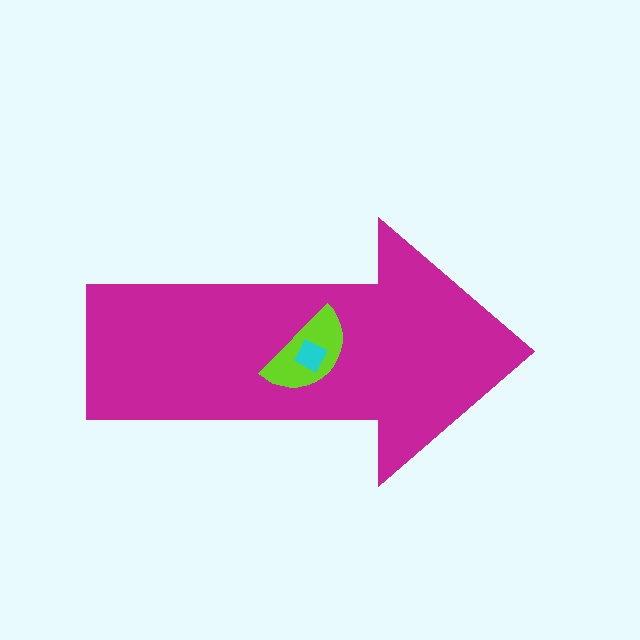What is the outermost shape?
The magenta arrow.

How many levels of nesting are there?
3.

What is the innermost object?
The cyan square.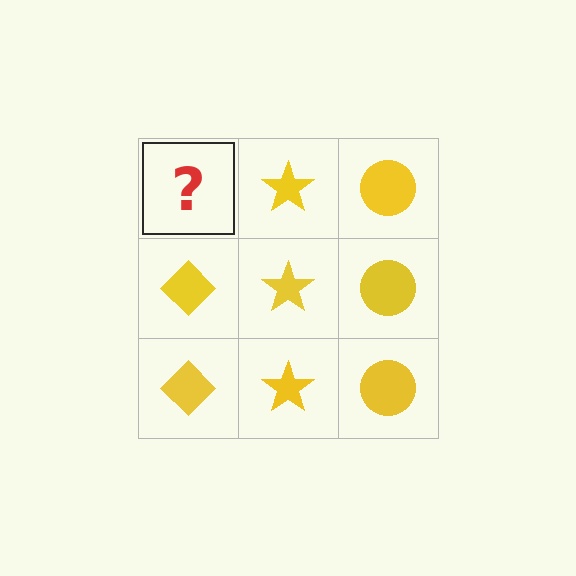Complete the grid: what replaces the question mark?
The question mark should be replaced with a yellow diamond.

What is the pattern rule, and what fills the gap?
The rule is that each column has a consistent shape. The gap should be filled with a yellow diamond.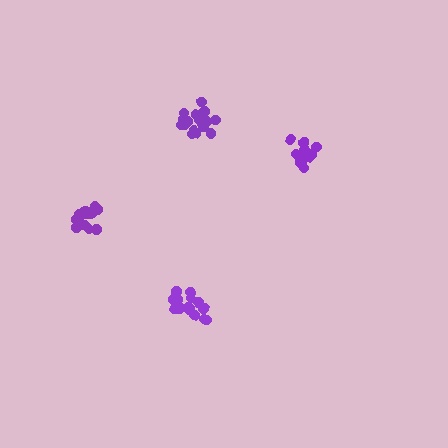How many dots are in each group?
Group 1: 14 dots, Group 2: 19 dots, Group 3: 14 dots, Group 4: 17 dots (64 total).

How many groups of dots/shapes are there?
There are 4 groups.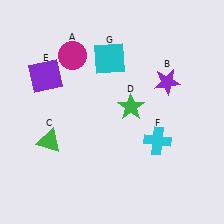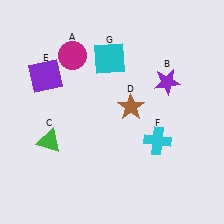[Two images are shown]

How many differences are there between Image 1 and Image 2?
There is 1 difference between the two images.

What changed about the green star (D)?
In Image 1, D is green. In Image 2, it changed to brown.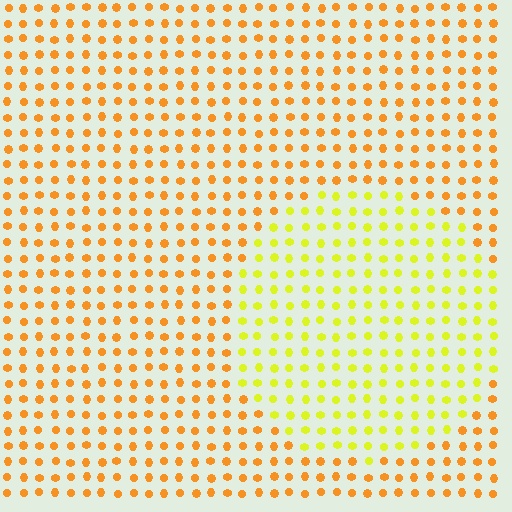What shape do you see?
I see a circle.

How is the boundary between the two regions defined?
The boundary is defined purely by a slight shift in hue (about 36 degrees). Spacing, size, and orientation are identical on both sides.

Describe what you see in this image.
The image is filled with small orange elements in a uniform arrangement. A circle-shaped region is visible where the elements are tinted to a slightly different hue, forming a subtle color boundary.